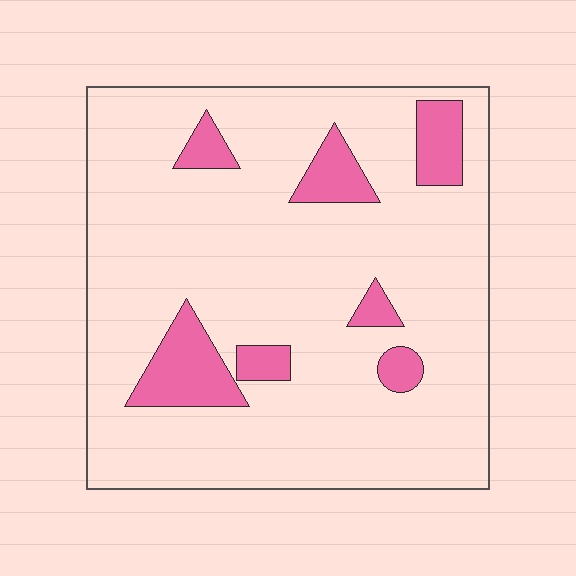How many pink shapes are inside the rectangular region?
7.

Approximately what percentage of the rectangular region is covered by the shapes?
Approximately 15%.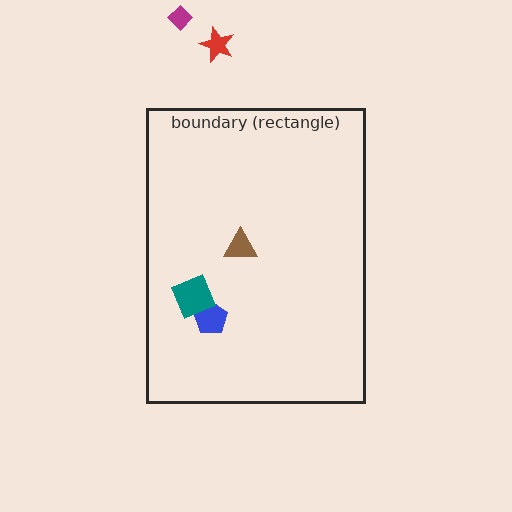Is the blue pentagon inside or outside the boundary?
Inside.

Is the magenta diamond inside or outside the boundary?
Outside.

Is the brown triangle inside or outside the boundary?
Inside.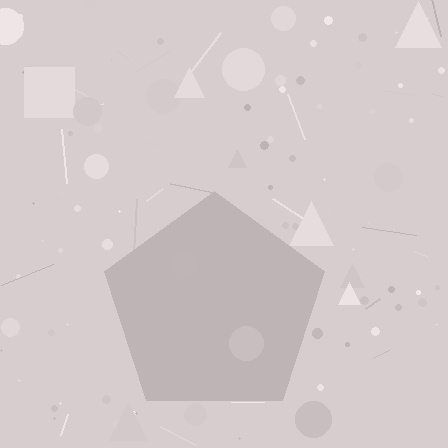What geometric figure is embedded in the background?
A pentagon is embedded in the background.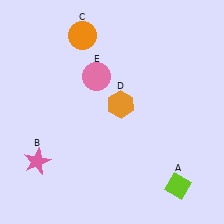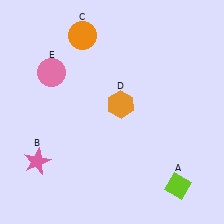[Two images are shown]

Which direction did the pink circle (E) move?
The pink circle (E) moved left.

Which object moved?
The pink circle (E) moved left.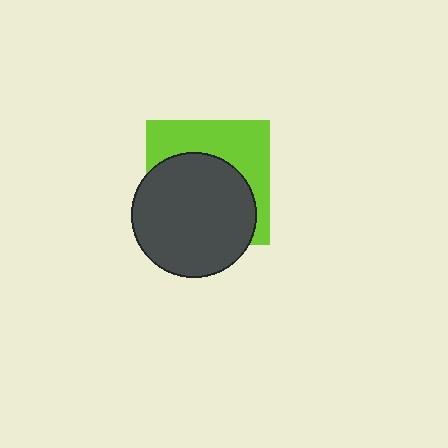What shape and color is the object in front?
The object in front is a dark gray circle.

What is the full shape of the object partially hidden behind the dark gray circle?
The partially hidden object is a lime square.